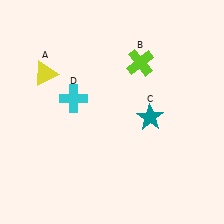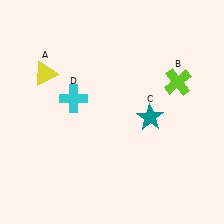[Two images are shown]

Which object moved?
The lime cross (B) moved right.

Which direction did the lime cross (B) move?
The lime cross (B) moved right.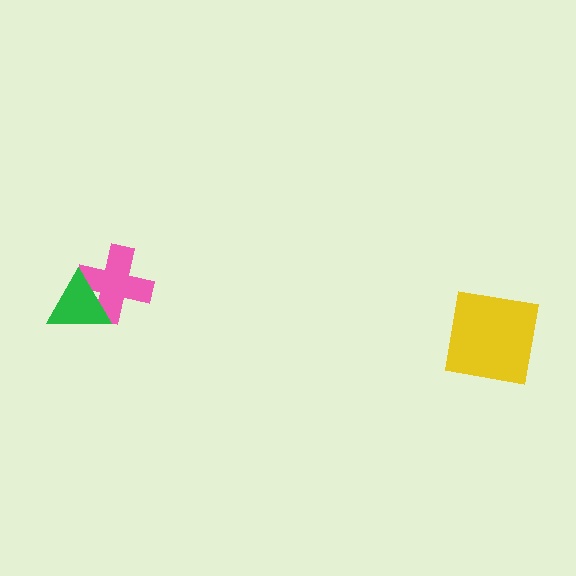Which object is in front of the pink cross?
The green triangle is in front of the pink cross.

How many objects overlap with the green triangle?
1 object overlaps with the green triangle.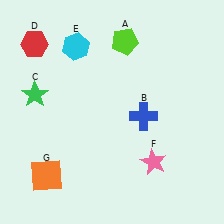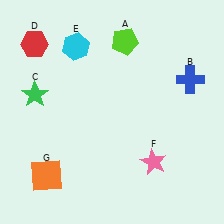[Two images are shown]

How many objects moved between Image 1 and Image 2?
1 object moved between the two images.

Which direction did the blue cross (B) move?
The blue cross (B) moved right.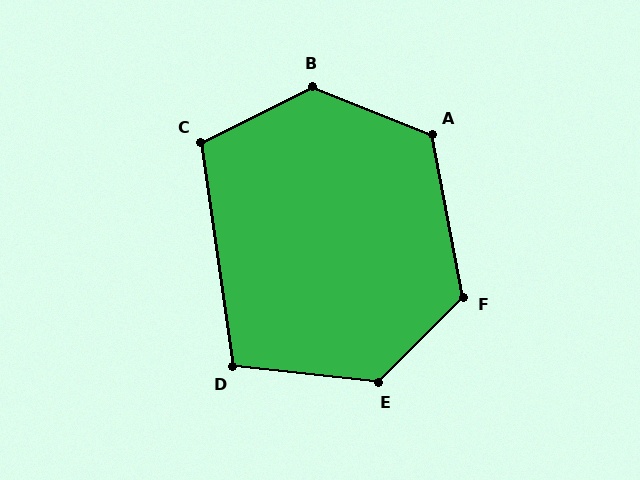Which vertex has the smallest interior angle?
D, at approximately 104 degrees.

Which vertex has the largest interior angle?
B, at approximately 131 degrees.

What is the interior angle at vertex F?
Approximately 125 degrees (obtuse).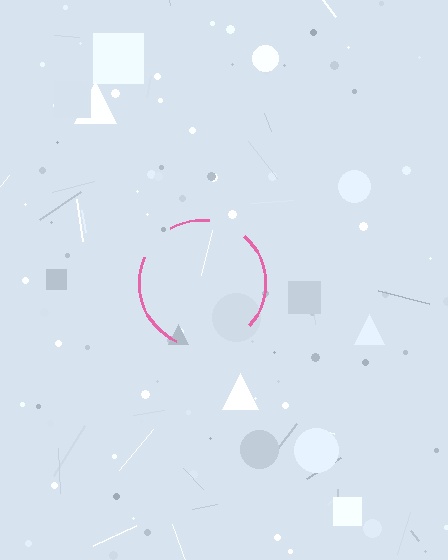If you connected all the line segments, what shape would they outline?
They would outline a circle.